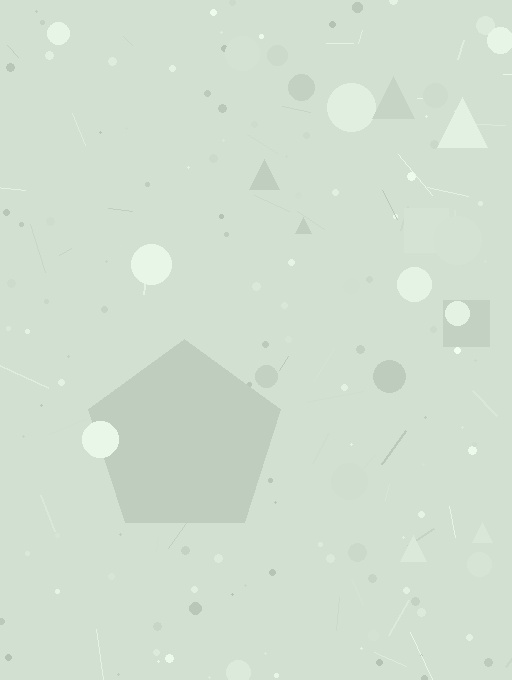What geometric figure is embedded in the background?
A pentagon is embedded in the background.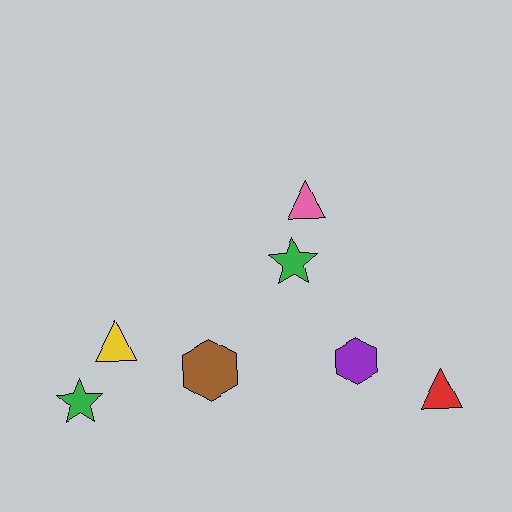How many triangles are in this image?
There are 3 triangles.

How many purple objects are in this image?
There is 1 purple object.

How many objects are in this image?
There are 7 objects.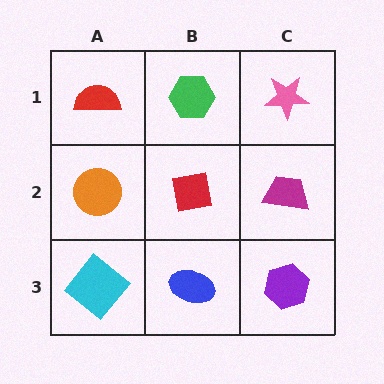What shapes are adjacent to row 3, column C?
A magenta trapezoid (row 2, column C), a blue ellipse (row 3, column B).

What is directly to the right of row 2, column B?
A magenta trapezoid.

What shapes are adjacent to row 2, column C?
A pink star (row 1, column C), a purple hexagon (row 3, column C), a red square (row 2, column B).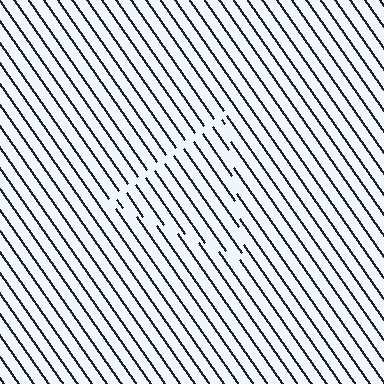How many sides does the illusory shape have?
3 sides — the line-ends trace a triangle.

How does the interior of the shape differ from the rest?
The interior of the shape contains the same grating, shifted by half a period — the contour is defined by the phase discontinuity where line-ends from the inner and outer gratings abut.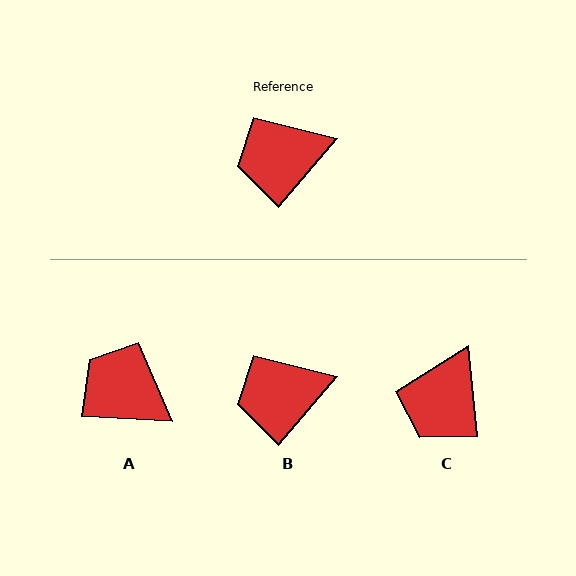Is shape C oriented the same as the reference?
No, it is off by about 46 degrees.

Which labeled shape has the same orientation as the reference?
B.